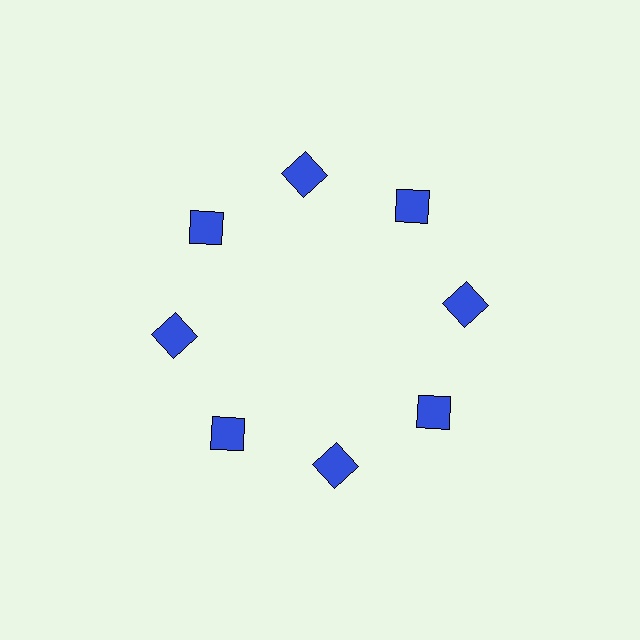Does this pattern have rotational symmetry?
Yes, this pattern has 8-fold rotational symmetry. It looks the same after rotating 45 degrees around the center.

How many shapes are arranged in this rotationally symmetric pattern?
There are 8 shapes, arranged in 8 groups of 1.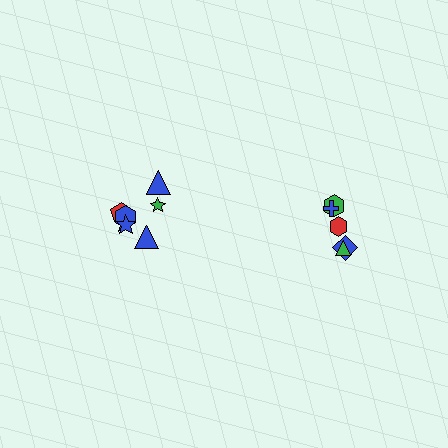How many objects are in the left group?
There are 7 objects.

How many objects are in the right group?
There are 5 objects.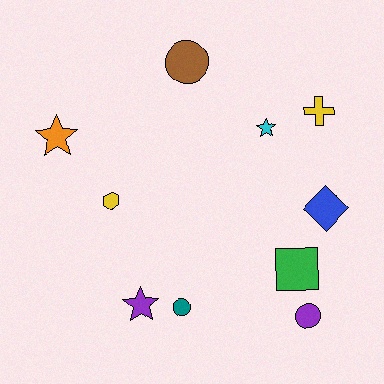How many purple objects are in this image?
There are 2 purple objects.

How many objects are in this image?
There are 10 objects.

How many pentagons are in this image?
There are no pentagons.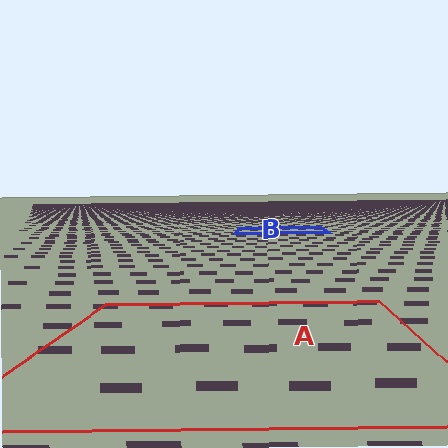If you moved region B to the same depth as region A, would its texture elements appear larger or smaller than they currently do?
They would appear larger. At a closer depth, the same texture elements are projected at a bigger on-screen size.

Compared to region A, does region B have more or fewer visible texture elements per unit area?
Region B has more texture elements per unit area — they are packed more densely because it is farther away.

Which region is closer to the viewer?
Region A is closer. The texture elements there are larger and more spread out.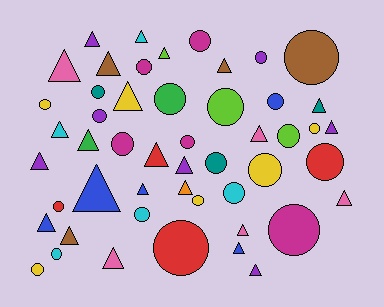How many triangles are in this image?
There are 25 triangles.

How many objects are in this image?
There are 50 objects.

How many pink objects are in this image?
There are 5 pink objects.